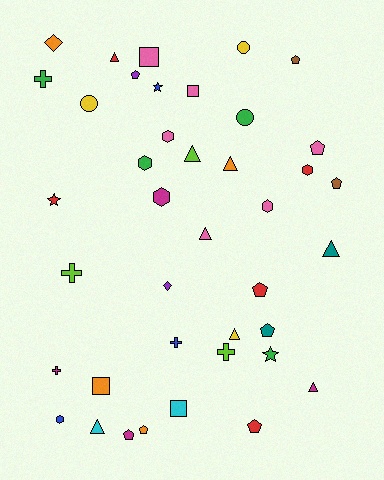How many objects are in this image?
There are 40 objects.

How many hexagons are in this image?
There are 6 hexagons.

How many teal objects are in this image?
There are 2 teal objects.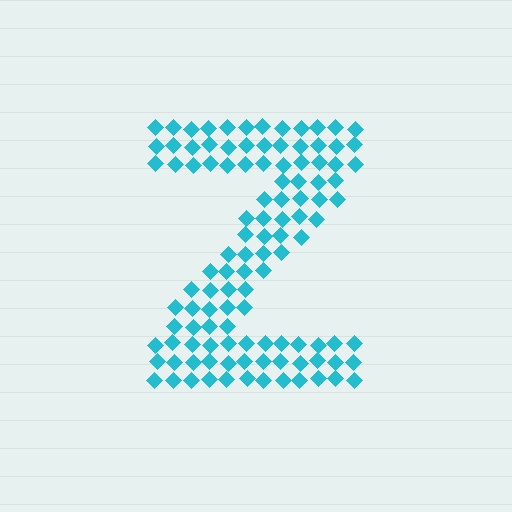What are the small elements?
The small elements are diamonds.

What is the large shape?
The large shape is the letter Z.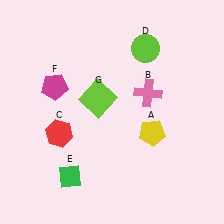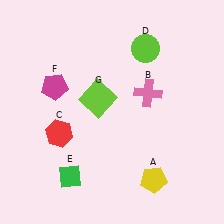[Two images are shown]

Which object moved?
The yellow pentagon (A) moved down.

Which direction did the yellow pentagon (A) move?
The yellow pentagon (A) moved down.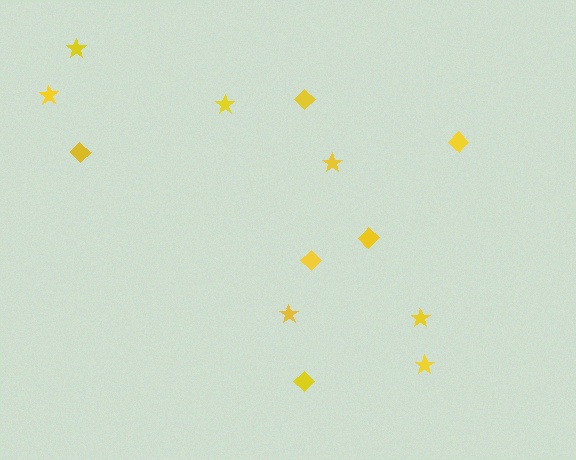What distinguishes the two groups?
There are 2 groups: one group of stars (7) and one group of diamonds (6).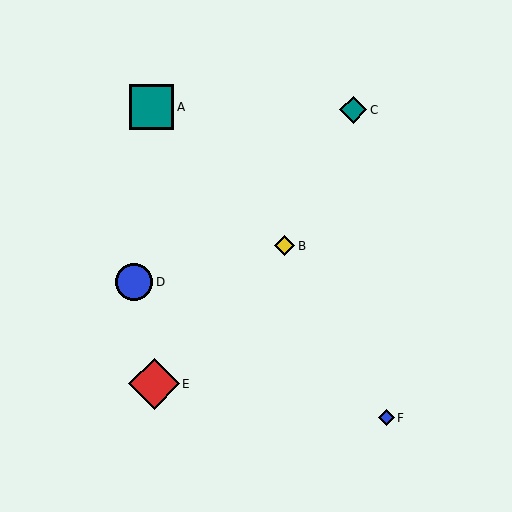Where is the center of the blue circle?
The center of the blue circle is at (134, 282).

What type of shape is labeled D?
Shape D is a blue circle.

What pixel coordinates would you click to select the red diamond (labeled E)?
Click at (154, 384) to select the red diamond E.